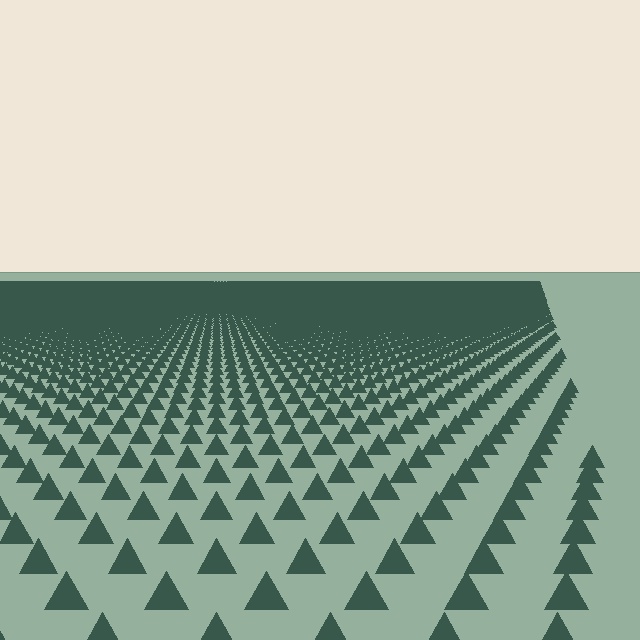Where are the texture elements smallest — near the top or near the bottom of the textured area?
Near the top.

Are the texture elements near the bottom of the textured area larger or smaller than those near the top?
Larger. Near the bottom, elements are closer to the viewer and appear at a bigger on-screen size.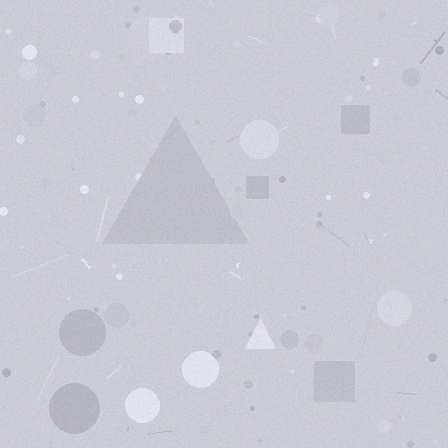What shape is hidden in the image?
A triangle is hidden in the image.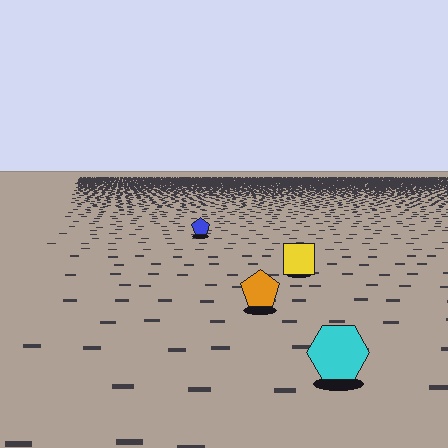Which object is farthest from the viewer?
The blue pentagon is farthest from the viewer. It appears smaller and the ground texture around it is denser.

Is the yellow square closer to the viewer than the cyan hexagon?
No. The cyan hexagon is closer — you can tell from the texture gradient: the ground texture is coarser near it.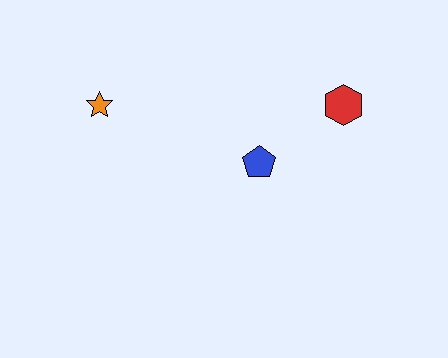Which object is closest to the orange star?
The blue pentagon is closest to the orange star.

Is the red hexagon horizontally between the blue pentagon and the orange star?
No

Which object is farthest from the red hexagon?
The orange star is farthest from the red hexagon.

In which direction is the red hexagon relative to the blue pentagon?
The red hexagon is to the right of the blue pentagon.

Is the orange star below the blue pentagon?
No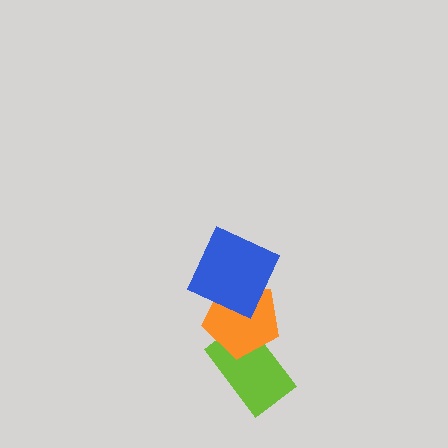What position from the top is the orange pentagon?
The orange pentagon is 2nd from the top.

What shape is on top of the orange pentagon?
The blue square is on top of the orange pentagon.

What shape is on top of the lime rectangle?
The orange pentagon is on top of the lime rectangle.